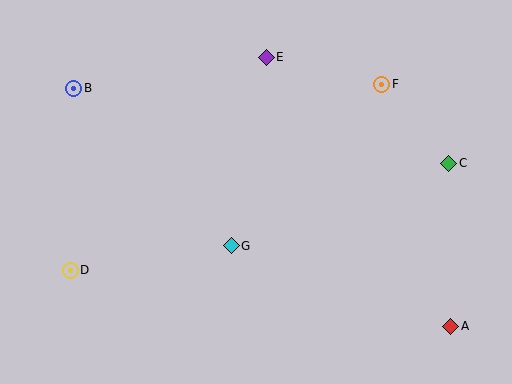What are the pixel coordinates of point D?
Point D is at (70, 270).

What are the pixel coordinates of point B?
Point B is at (74, 88).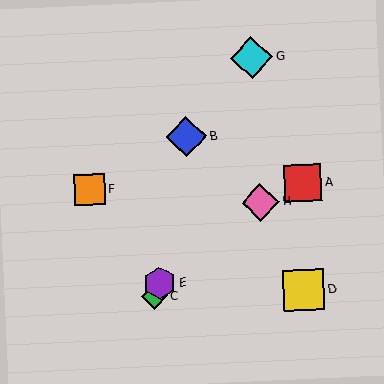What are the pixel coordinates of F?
Object F is at (90, 190).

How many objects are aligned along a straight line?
3 objects (C, E, G) are aligned along a straight line.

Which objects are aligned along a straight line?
Objects C, E, G are aligned along a straight line.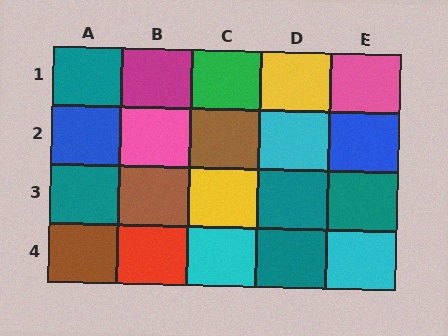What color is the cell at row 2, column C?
Brown.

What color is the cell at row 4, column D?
Teal.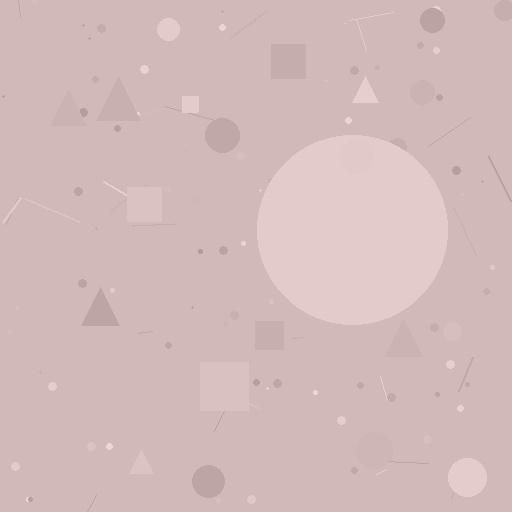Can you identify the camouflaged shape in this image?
The camouflaged shape is a circle.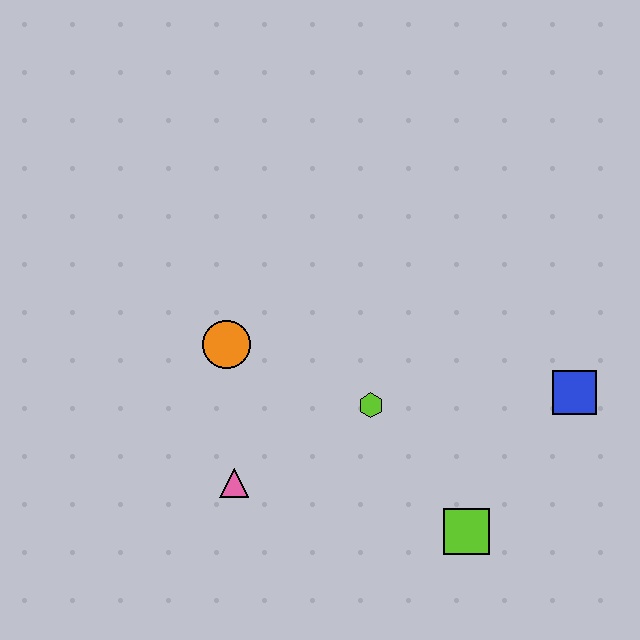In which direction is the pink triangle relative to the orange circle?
The pink triangle is below the orange circle.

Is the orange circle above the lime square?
Yes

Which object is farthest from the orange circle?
The blue square is farthest from the orange circle.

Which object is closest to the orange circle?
The pink triangle is closest to the orange circle.